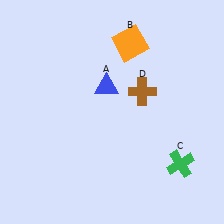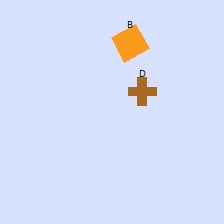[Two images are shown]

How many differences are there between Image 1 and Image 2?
There are 2 differences between the two images.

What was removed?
The blue triangle (A), the green cross (C) were removed in Image 2.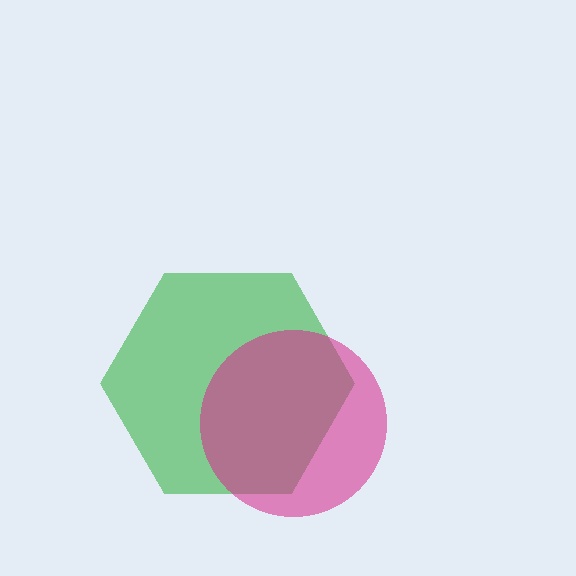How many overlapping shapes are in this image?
There are 2 overlapping shapes in the image.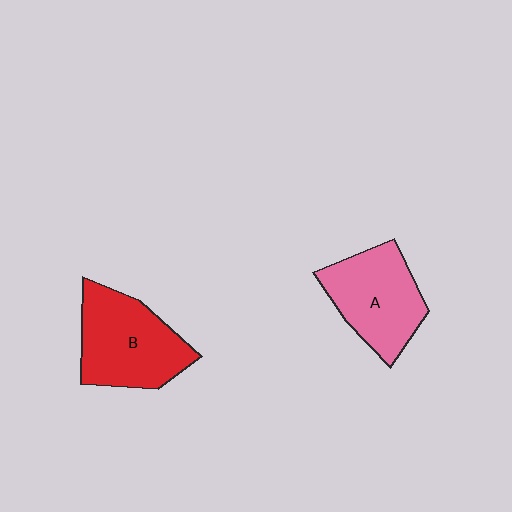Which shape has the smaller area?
Shape A (pink).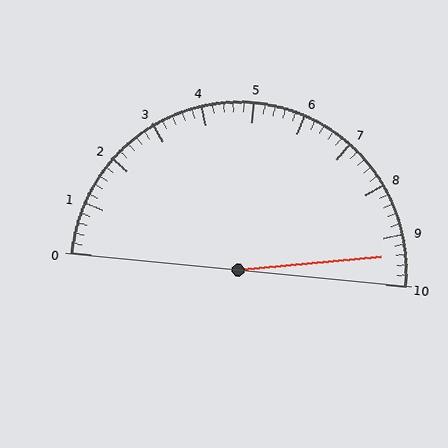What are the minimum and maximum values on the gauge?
The gauge ranges from 0 to 10.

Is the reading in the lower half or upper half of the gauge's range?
The reading is in the upper half of the range (0 to 10).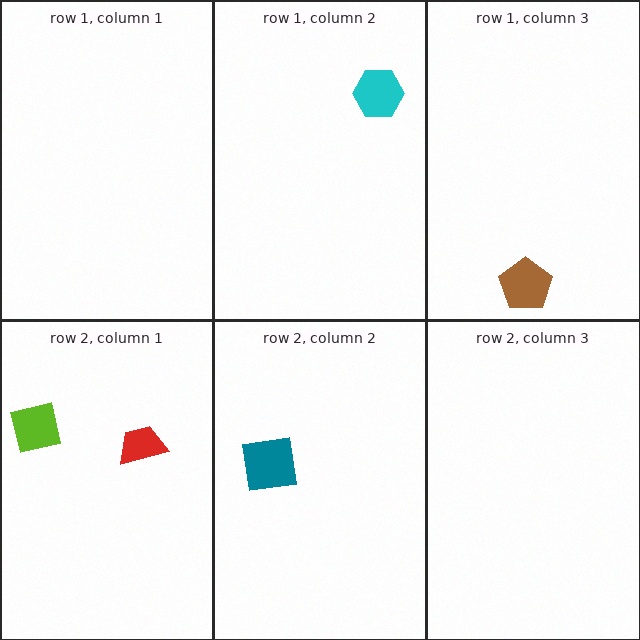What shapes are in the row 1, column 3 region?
The brown pentagon.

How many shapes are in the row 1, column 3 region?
1.